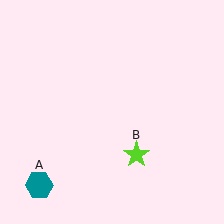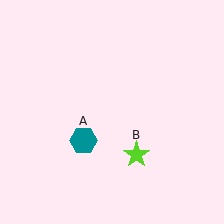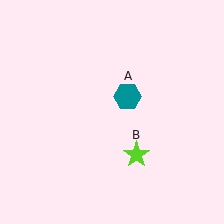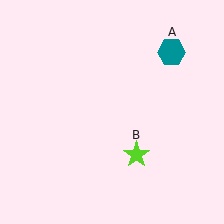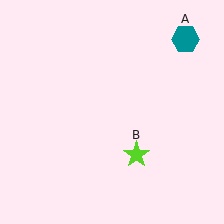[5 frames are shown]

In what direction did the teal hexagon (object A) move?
The teal hexagon (object A) moved up and to the right.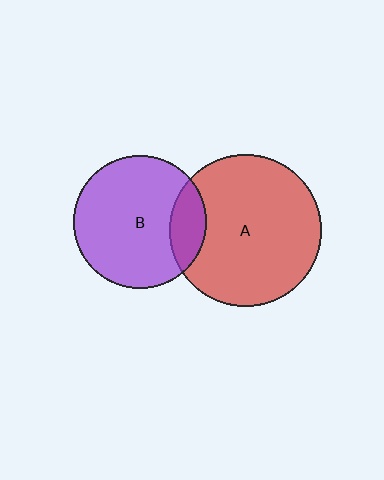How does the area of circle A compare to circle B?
Approximately 1.3 times.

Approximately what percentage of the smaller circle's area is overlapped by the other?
Approximately 20%.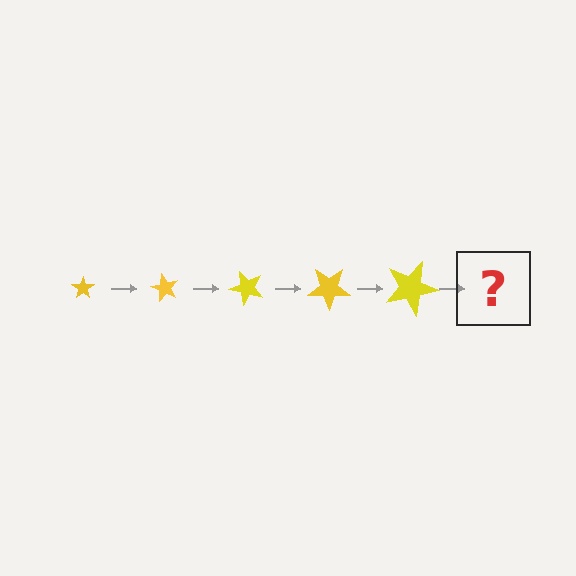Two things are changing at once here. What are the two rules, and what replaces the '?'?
The two rules are that the star grows larger each step and it rotates 60 degrees each step. The '?' should be a star, larger than the previous one and rotated 300 degrees from the start.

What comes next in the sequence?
The next element should be a star, larger than the previous one and rotated 300 degrees from the start.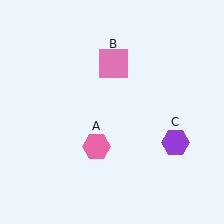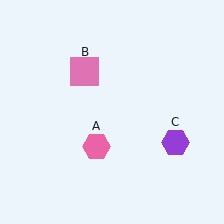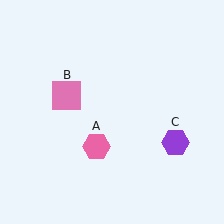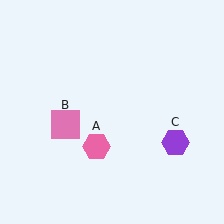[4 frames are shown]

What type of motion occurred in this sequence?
The pink square (object B) rotated counterclockwise around the center of the scene.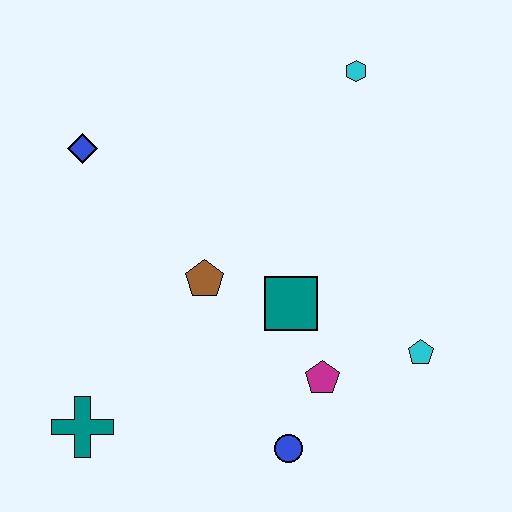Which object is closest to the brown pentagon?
The teal square is closest to the brown pentagon.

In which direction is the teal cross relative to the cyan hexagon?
The teal cross is below the cyan hexagon.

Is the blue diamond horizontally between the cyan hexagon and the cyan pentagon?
No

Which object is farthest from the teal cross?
The cyan hexagon is farthest from the teal cross.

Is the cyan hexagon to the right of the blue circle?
Yes